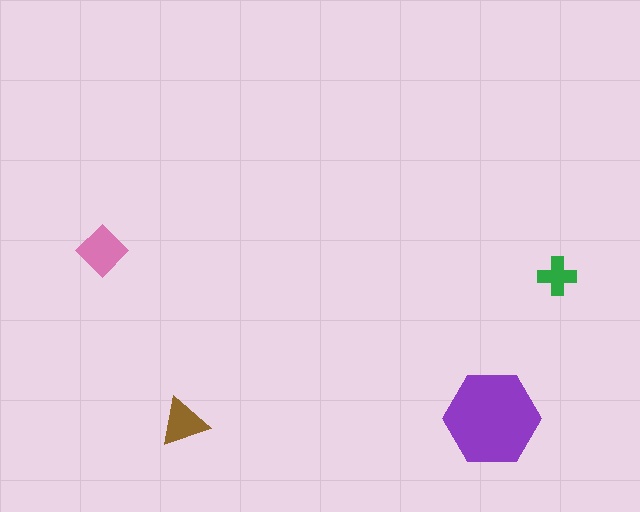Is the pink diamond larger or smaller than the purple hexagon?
Smaller.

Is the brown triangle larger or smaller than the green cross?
Larger.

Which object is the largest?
The purple hexagon.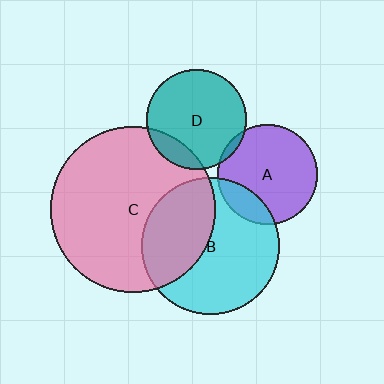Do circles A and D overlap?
Yes.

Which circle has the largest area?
Circle C (pink).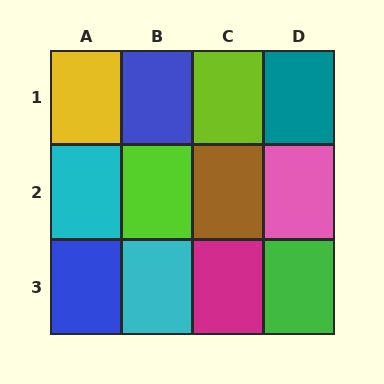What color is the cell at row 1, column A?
Yellow.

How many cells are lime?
2 cells are lime.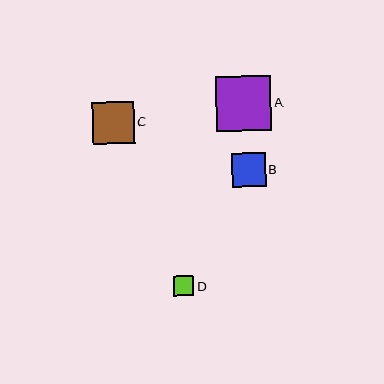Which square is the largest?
Square A is the largest with a size of approximately 55 pixels.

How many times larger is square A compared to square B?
Square A is approximately 1.6 times the size of square B.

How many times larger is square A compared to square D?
Square A is approximately 2.7 times the size of square D.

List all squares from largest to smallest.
From largest to smallest: A, C, B, D.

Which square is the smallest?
Square D is the smallest with a size of approximately 20 pixels.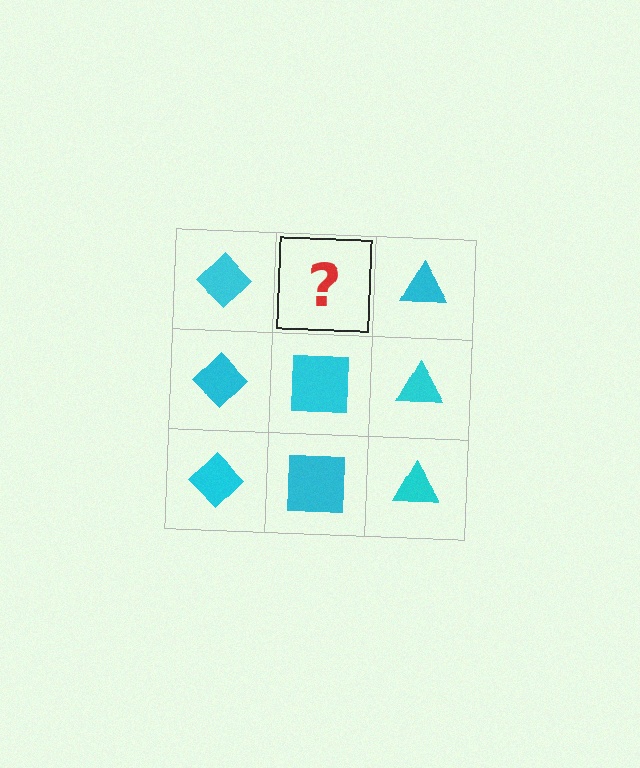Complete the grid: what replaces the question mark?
The question mark should be replaced with a cyan square.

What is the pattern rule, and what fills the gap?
The rule is that each column has a consistent shape. The gap should be filled with a cyan square.